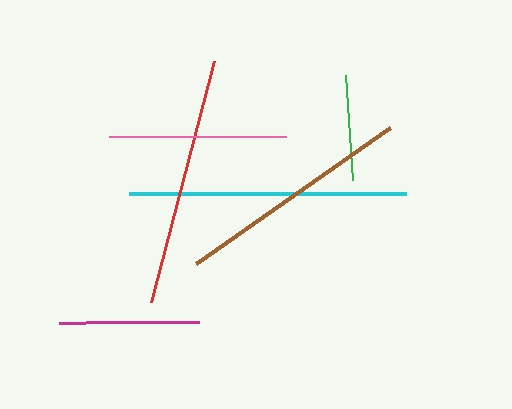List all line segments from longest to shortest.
From longest to shortest: cyan, red, brown, pink, magenta, green.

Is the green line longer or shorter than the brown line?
The brown line is longer than the green line.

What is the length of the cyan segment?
The cyan segment is approximately 277 pixels long.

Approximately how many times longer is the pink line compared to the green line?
The pink line is approximately 1.7 times the length of the green line.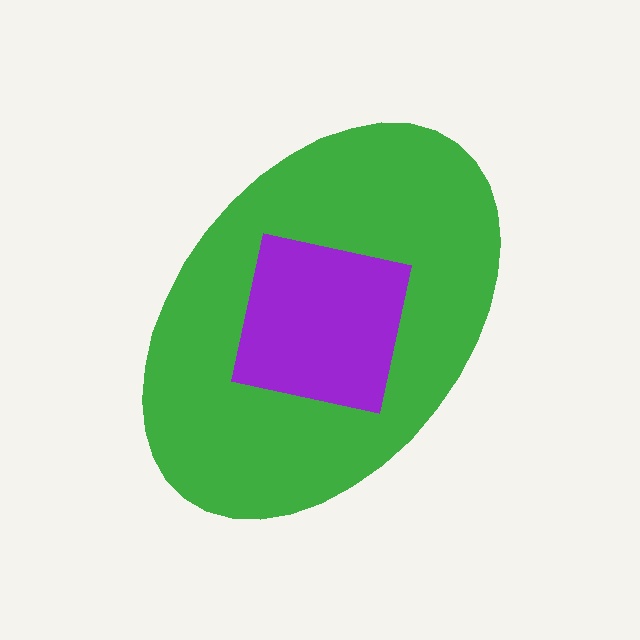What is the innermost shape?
The purple square.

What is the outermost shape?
The green ellipse.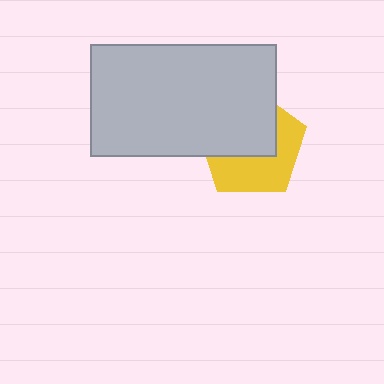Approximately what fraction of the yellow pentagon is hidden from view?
Roughly 53% of the yellow pentagon is hidden behind the light gray rectangle.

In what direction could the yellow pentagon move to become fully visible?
The yellow pentagon could move toward the lower-right. That would shift it out from behind the light gray rectangle entirely.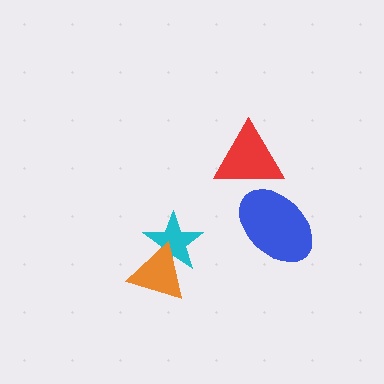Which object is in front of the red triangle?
The blue ellipse is in front of the red triangle.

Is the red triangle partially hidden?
Yes, it is partially covered by another shape.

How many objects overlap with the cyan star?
1 object overlaps with the cyan star.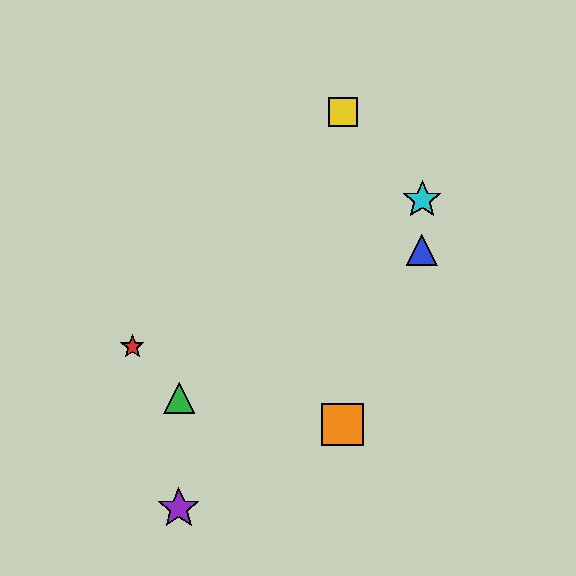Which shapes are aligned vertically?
The yellow square, the orange square are aligned vertically.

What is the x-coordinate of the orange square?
The orange square is at x≈343.